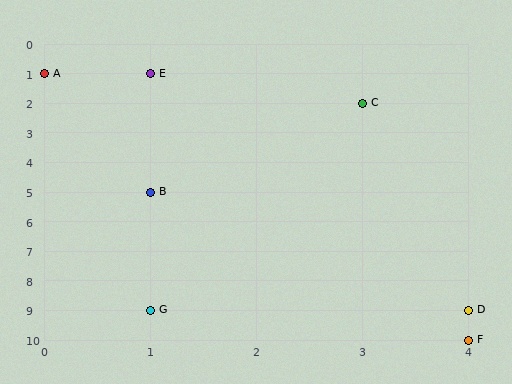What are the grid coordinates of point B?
Point B is at grid coordinates (1, 5).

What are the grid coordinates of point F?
Point F is at grid coordinates (4, 10).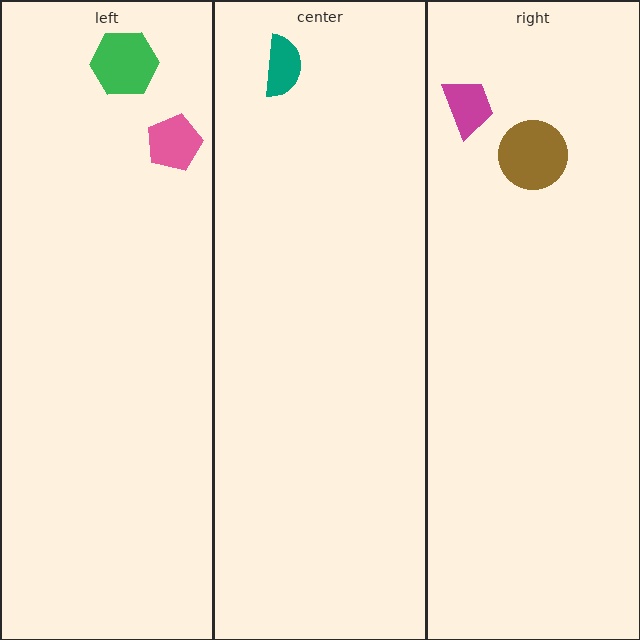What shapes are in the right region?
The magenta trapezoid, the brown circle.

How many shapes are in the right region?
2.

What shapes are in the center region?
The teal semicircle.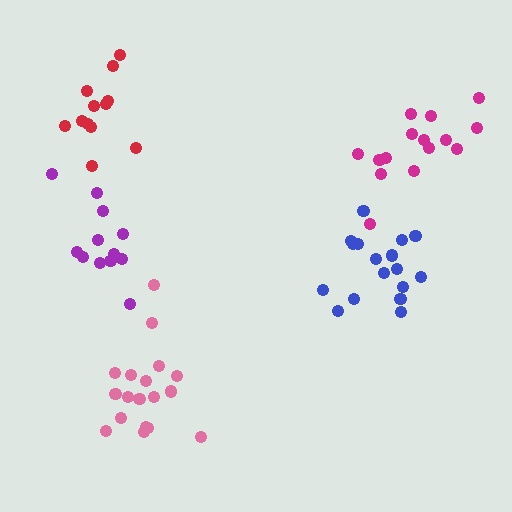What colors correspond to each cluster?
The clusters are colored: blue, red, magenta, pink, purple.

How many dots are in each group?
Group 1: 17 dots, Group 2: 12 dots, Group 3: 15 dots, Group 4: 18 dots, Group 5: 12 dots (74 total).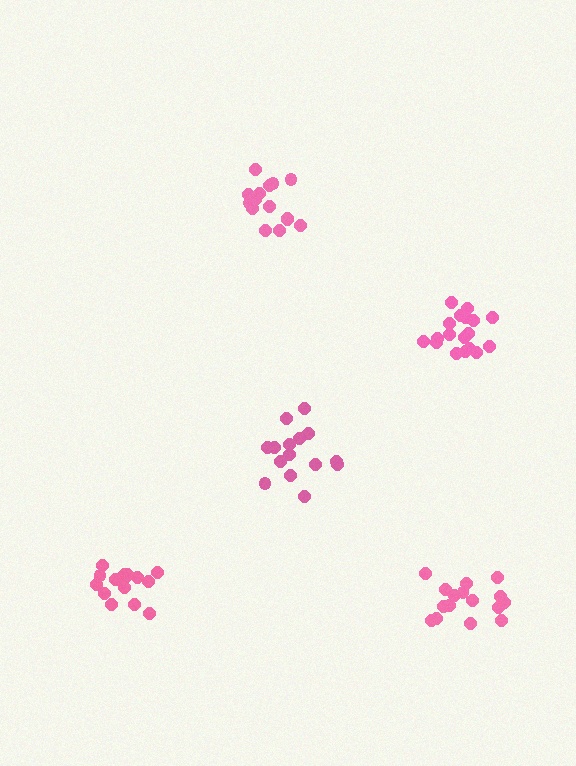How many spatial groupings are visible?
There are 5 spatial groupings.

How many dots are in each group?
Group 1: 16 dots, Group 2: 18 dots, Group 3: 15 dots, Group 4: 15 dots, Group 5: 16 dots (80 total).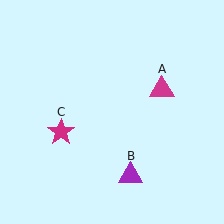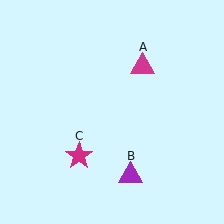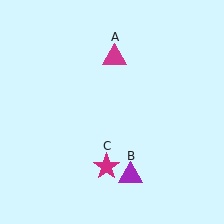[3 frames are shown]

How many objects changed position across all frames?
2 objects changed position: magenta triangle (object A), magenta star (object C).